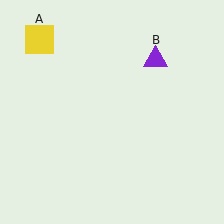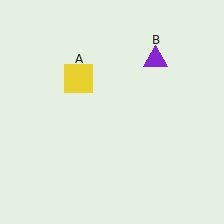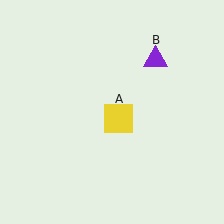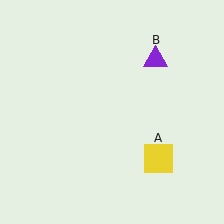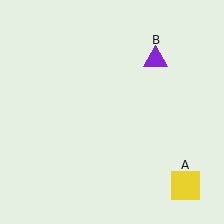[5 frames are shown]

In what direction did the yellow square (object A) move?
The yellow square (object A) moved down and to the right.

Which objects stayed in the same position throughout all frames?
Purple triangle (object B) remained stationary.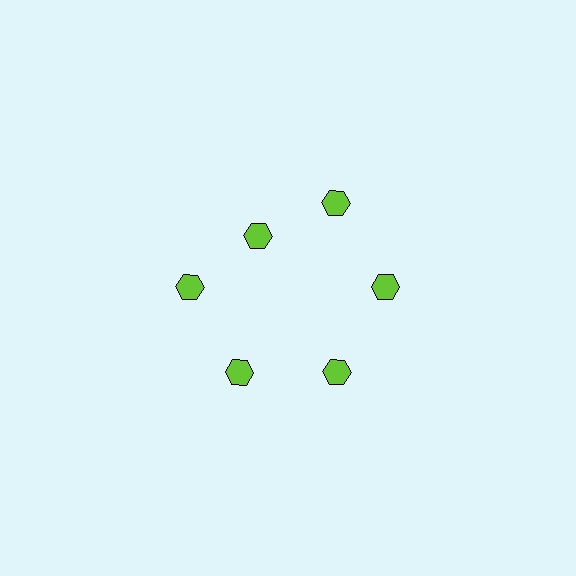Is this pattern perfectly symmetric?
No. The 6 lime hexagons are arranged in a ring, but one element near the 11 o'clock position is pulled inward toward the center, breaking the 6-fold rotational symmetry.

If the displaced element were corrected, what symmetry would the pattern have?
It would have 6-fold rotational symmetry — the pattern would map onto itself every 60 degrees.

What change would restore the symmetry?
The symmetry would be restored by moving it outward, back onto the ring so that all 6 hexagons sit at equal angles and equal distance from the center.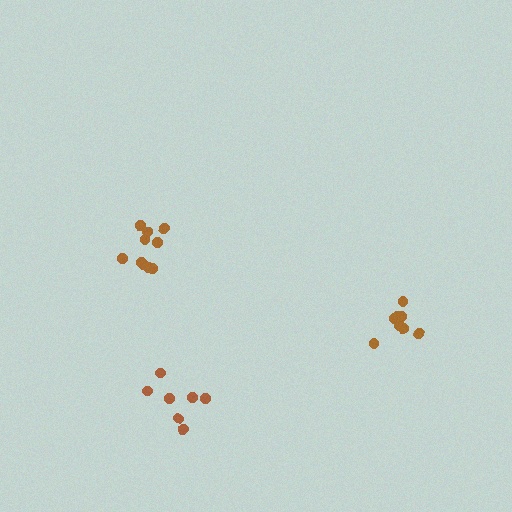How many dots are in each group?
Group 1: 10 dots, Group 2: 9 dots, Group 3: 7 dots (26 total).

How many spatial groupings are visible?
There are 3 spatial groupings.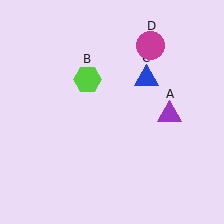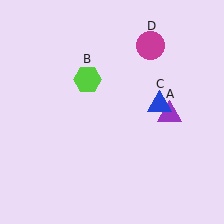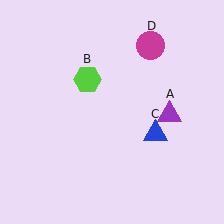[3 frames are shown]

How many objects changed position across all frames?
1 object changed position: blue triangle (object C).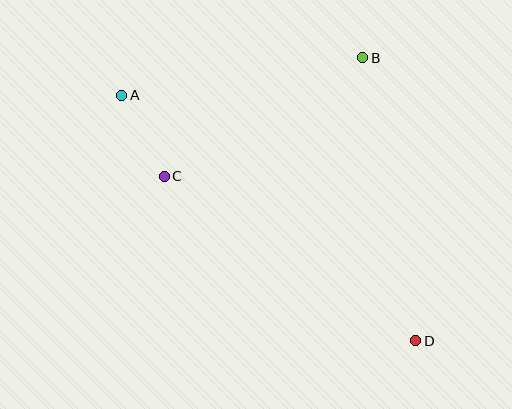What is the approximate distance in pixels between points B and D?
The distance between B and D is approximately 288 pixels.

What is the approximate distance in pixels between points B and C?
The distance between B and C is approximately 231 pixels.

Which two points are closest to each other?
Points A and C are closest to each other.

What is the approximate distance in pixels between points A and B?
The distance between A and B is approximately 244 pixels.